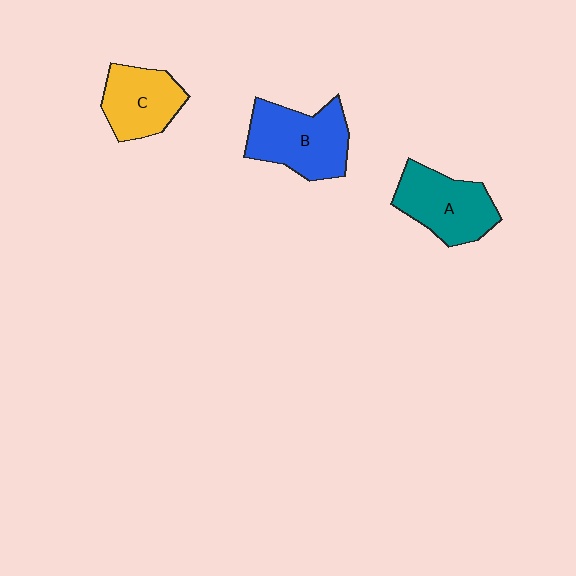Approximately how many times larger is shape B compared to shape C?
Approximately 1.3 times.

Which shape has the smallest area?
Shape C (yellow).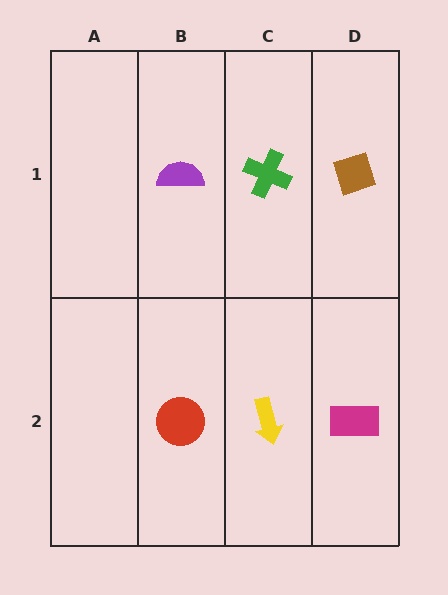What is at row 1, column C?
A green cross.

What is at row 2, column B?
A red circle.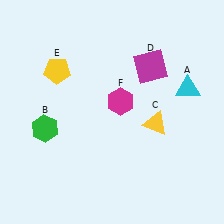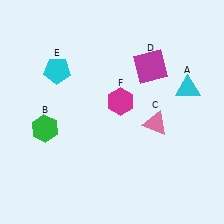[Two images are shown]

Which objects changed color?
C changed from yellow to pink. E changed from yellow to cyan.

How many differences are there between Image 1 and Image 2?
There are 2 differences between the two images.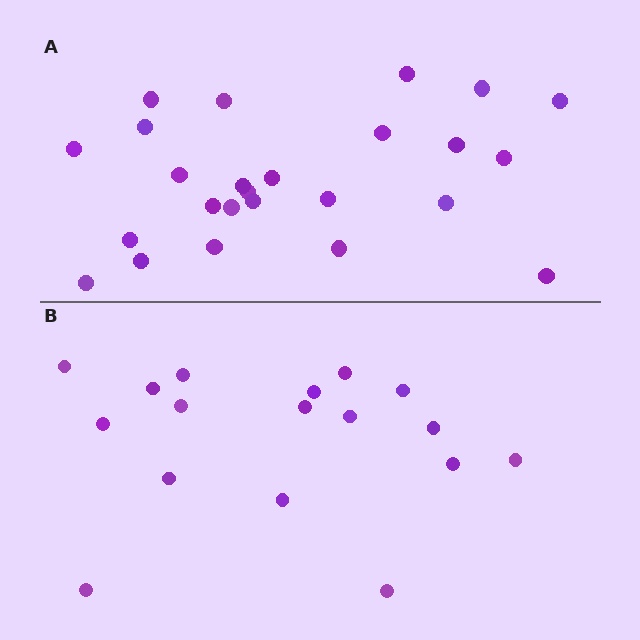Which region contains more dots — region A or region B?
Region A (the top region) has more dots.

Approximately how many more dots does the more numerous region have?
Region A has roughly 8 or so more dots than region B.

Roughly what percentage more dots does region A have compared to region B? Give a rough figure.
About 45% more.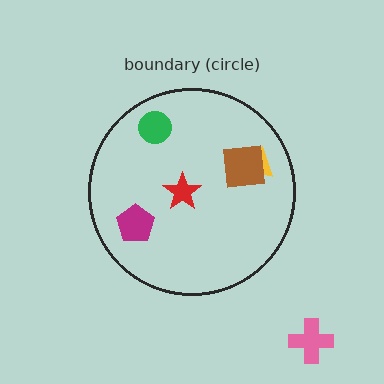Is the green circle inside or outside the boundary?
Inside.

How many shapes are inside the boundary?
5 inside, 1 outside.